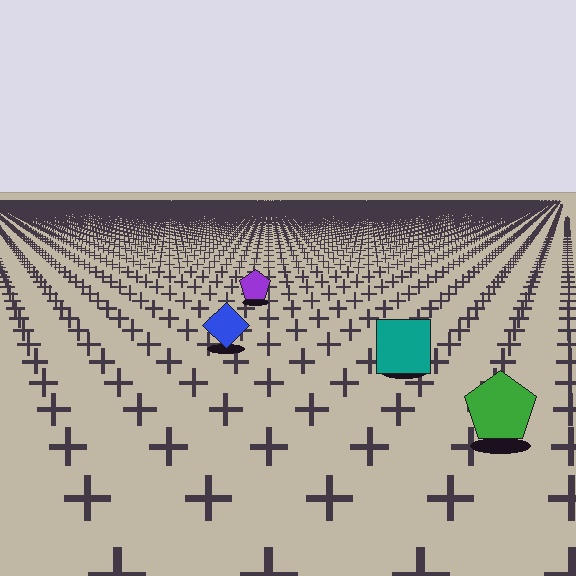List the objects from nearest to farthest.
From nearest to farthest: the green pentagon, the teal square, the blue diamond, the purple pentagon.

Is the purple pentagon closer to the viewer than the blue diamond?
No. The blue diamond is closer — you can tell from the texture gradient: the ground texture is coarser near it.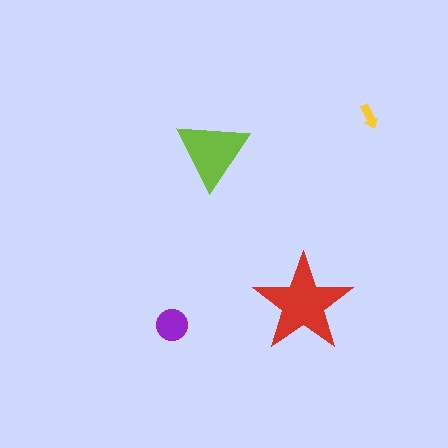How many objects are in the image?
There are 4 objects in the image.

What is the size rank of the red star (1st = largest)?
1st.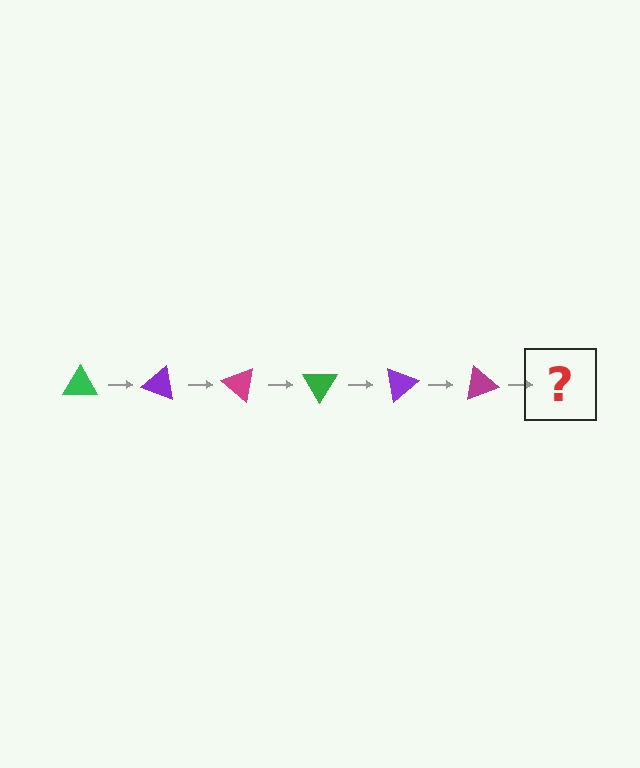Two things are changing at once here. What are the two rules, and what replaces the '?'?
The two rules are that it rotates 20 degrees each step and the color cycles through green, purple, and magenta. The '?' should be a green triangle, rotated 120 degrees from the start.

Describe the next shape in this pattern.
It should be a green triangle, rotated 120 degrees from the start.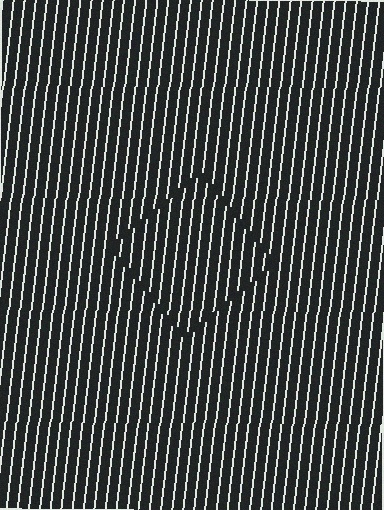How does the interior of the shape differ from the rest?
The interior of the shape contains the same grating, shifted by half a period — the contour is defined by the phase discontinuity where line-ends from the inner and outer gratings abut.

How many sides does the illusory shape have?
4 sides — the line-ends trace a square.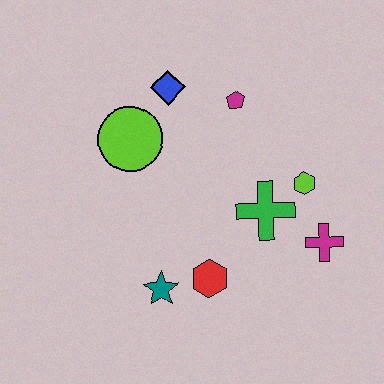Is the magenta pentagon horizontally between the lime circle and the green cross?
Yes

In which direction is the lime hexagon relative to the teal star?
The lime hexagon is to the right of the teal star.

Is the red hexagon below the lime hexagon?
Yes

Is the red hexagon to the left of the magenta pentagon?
Yes